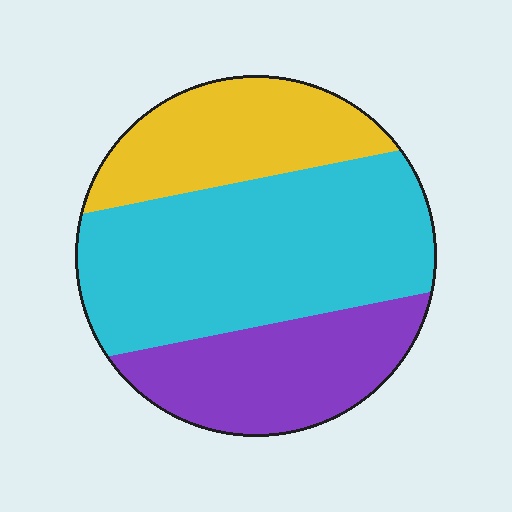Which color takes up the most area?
Cyan, at roughly 50%.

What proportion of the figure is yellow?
Yellow covers about 25% of the figure.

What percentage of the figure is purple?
Purple takes up between a quarter and a half of the figure.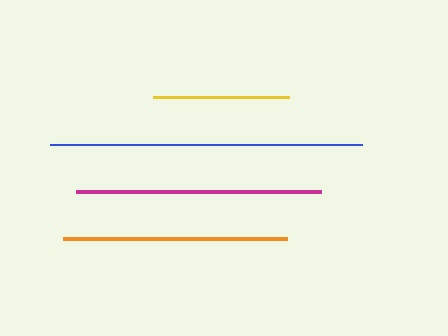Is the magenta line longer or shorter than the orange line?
The magenta line is longer than the orange line.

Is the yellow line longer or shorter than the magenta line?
The magenta line is longer than the yellow line.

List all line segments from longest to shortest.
From longest to shortest: blue, magenta, orange, yellow.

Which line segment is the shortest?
The yellow line is the shortest at approximately 137 pixels.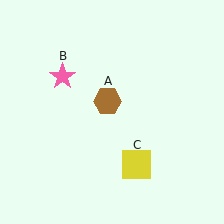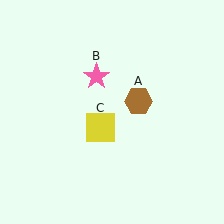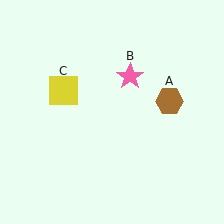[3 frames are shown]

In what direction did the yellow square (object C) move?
The yellow square (object C) moved up and to the left.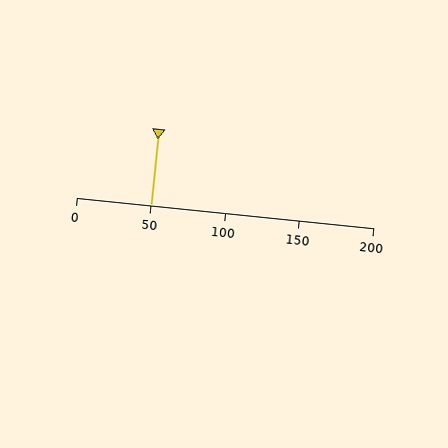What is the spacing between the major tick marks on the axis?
The major ticks are spaced 50 apart.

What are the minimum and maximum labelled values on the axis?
The axis runs from 0 to 200.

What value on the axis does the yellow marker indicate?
The marker indicates approximately 50.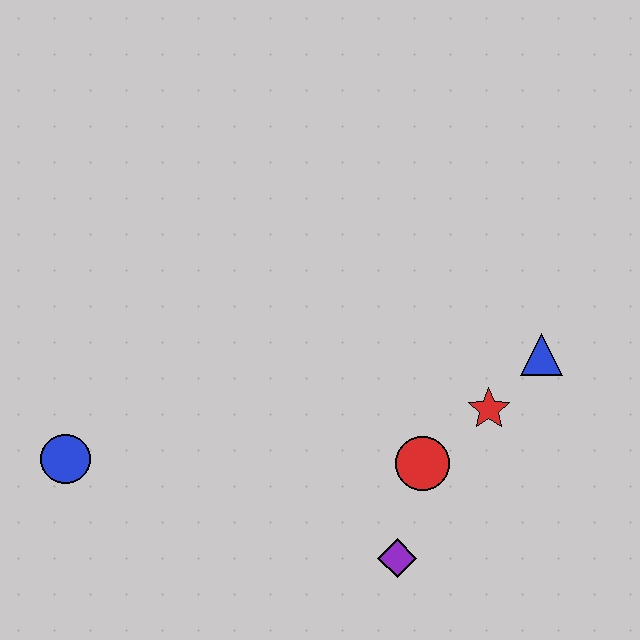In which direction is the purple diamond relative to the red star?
The purple diamond is below the red star.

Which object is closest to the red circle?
The red star is closest to the red circle.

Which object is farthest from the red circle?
The blue circle is farthest from the red circle.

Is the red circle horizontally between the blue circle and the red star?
Yes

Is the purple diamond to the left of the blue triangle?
Yes